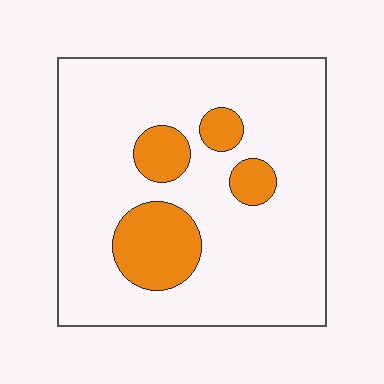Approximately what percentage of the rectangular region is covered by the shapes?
Approximately 15%.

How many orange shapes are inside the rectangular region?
4.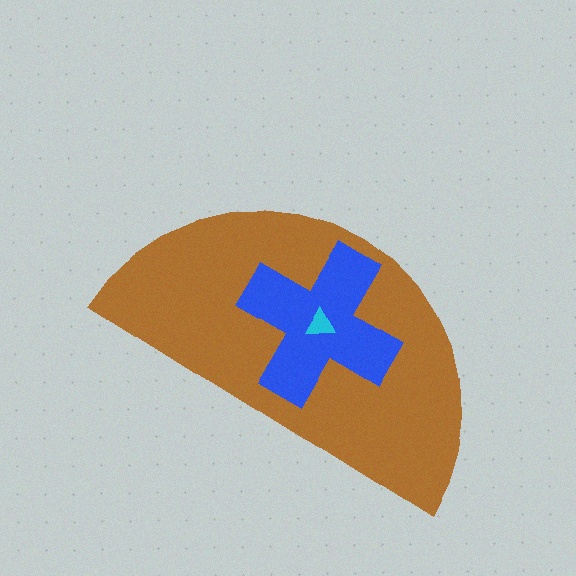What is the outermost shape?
The brown semicircle.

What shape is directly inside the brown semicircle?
The blue cross.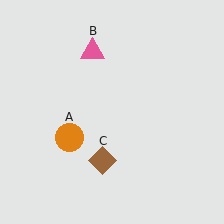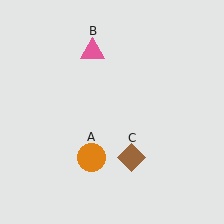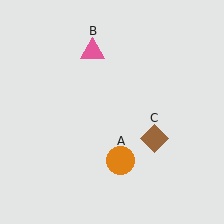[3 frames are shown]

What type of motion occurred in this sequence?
The orange circle (object A), brown diamond (object C) rotated counterclockwise around the center of the scene.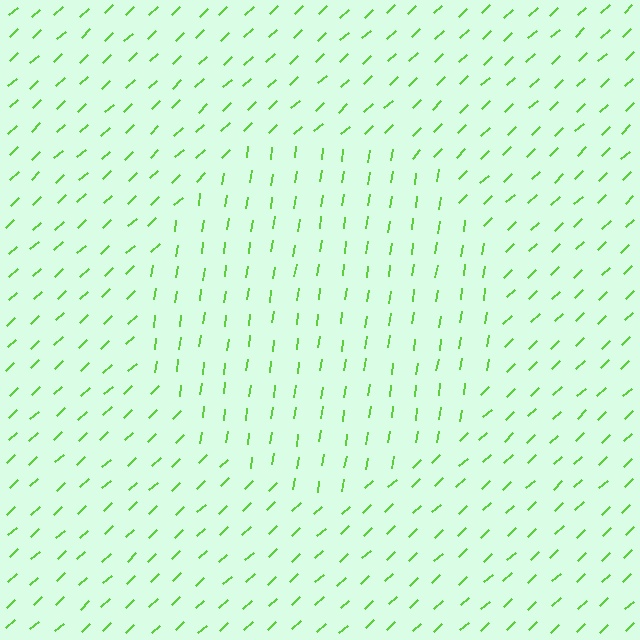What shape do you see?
I see a circle.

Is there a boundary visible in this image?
Yes, there is a texture boundary formed by a change in line orientation.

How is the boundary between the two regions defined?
The boundary is defined purely by a change in line orientation (approximately 38 degrees difference). All lines are the same color and thickness.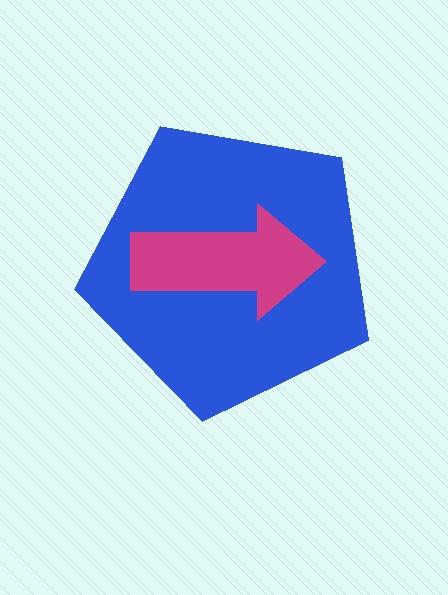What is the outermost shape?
The blue pentagon.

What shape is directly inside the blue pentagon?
The magenta arrow.